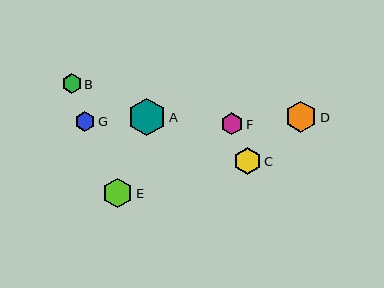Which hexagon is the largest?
Hexagon A is the largest with a size of approximately 37 pixels.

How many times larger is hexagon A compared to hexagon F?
Hexagon A is approximately 1.7 times the size of hexagon F.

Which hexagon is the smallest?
Hexagon G is the smallest with a size of approximately 19 pixels.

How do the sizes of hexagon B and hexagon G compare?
Hexagon B and hexagon G are approximately the same size.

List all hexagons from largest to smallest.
From largest to smallest: A, D, E, C, F, B, G.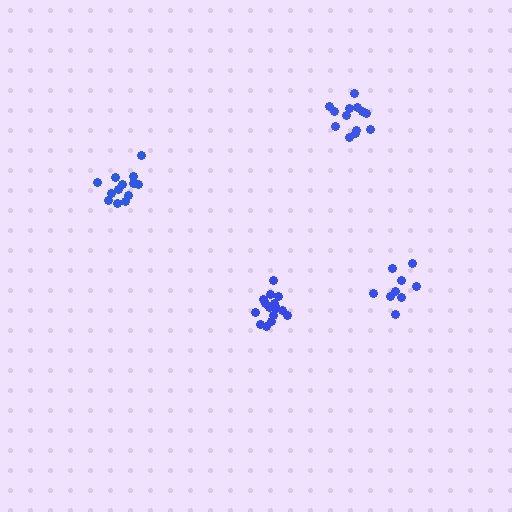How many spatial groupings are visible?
There are 4 spatial groupings.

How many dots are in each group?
Group 1: 15 dots, Group 2: 9 dots, Group 3: 13 dots, Group 4: 13 dots (50 total).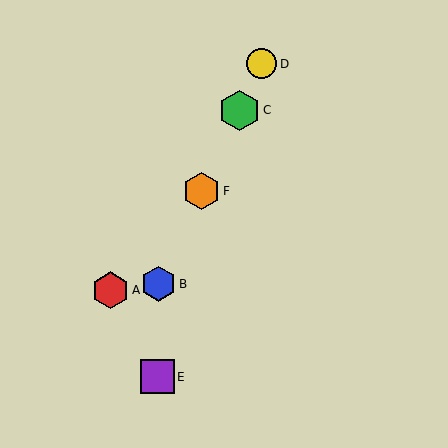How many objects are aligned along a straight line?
4 objects (B, C, D, F) are aligned along a straight line.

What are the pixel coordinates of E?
Object E is at (157, 377).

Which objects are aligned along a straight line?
Objects B, C, D, F are aligned along a straight line.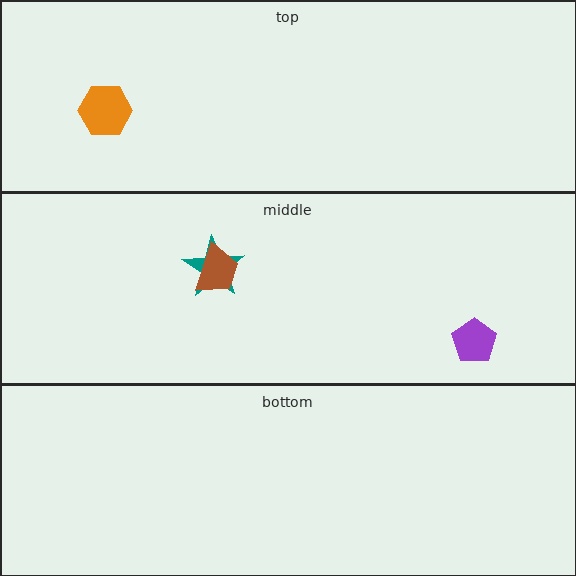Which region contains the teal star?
The middle region.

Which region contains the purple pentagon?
The middle region.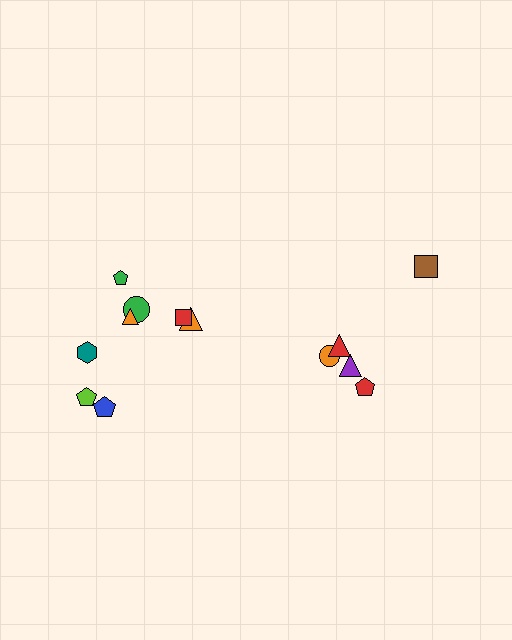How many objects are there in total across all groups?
There are 13 objects.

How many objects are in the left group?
There are 8 objects.